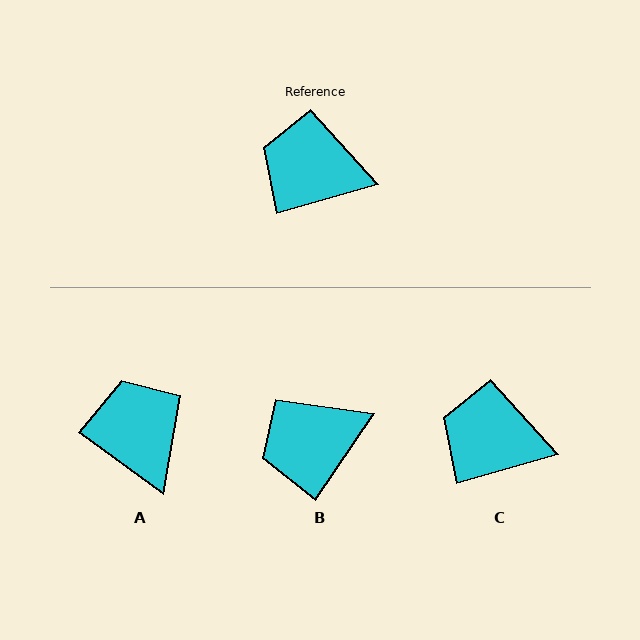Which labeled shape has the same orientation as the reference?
C.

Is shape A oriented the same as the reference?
No, it is off by about 52 degrees.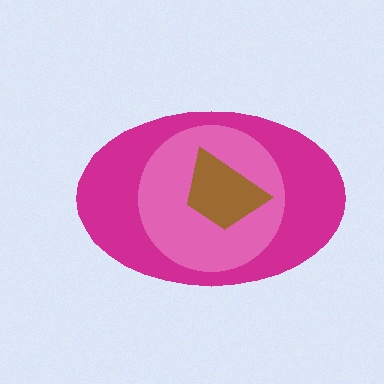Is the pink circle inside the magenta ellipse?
Yes.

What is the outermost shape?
The magenta ellipse.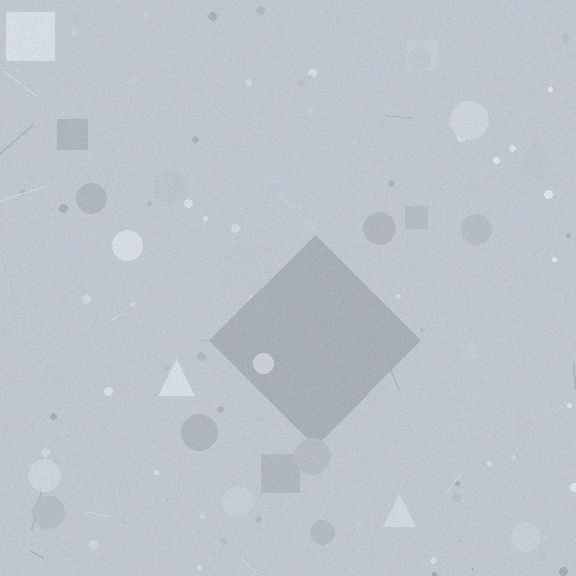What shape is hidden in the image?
A diamond is hidden in the image.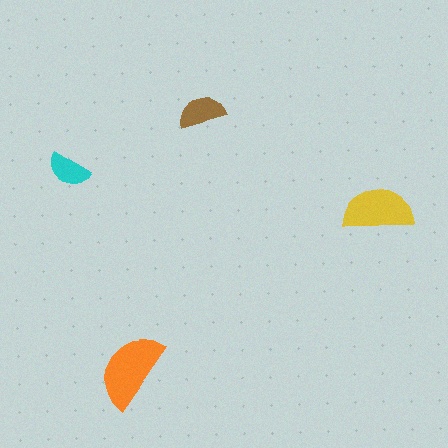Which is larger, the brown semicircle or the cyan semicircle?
The brown one.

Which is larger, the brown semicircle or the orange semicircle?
The orange one.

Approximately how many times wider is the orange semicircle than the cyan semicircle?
About 2 times wider.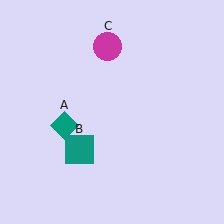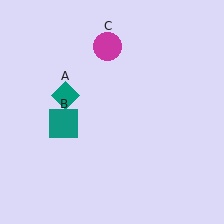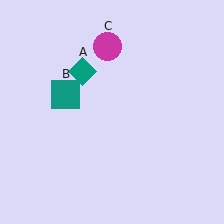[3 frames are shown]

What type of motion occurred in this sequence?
The teal diamond (object A), teal square (object B) rotated clockwise around the center of the scene.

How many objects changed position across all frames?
2 objects changed position: teal diamond (object A), teal square (object B).